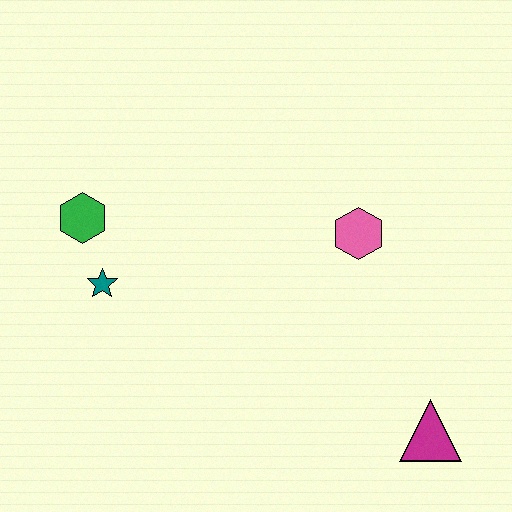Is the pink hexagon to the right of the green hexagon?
Yes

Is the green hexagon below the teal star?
No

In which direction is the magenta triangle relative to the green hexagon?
The magenta triangle is to the right of the green hexagon.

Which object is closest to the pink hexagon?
The magenta triangle is closest to the pink hexagon.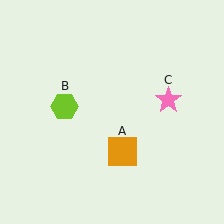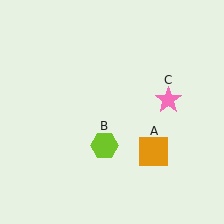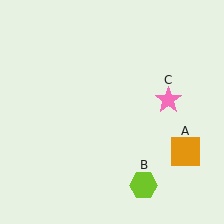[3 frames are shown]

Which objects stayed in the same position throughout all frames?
Pink star (object C) remained stationary.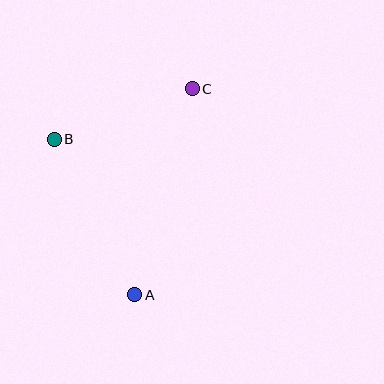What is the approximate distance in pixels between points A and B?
The distance between A and B is approximately 175 pixels.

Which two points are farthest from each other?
Points A and C are farthest from each other.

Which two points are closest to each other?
Points B and C are closest to each other.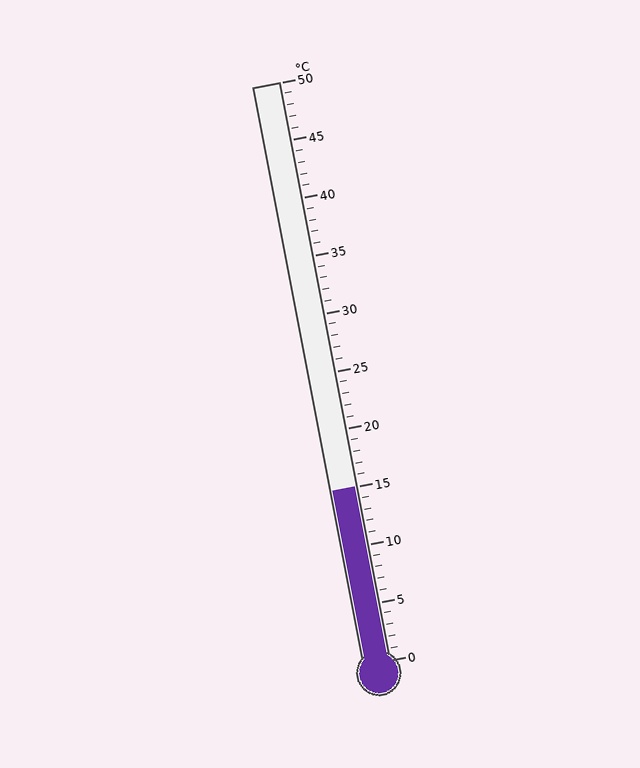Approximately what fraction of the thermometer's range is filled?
The thermometer is filled to approximately 30% of its range.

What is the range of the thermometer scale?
The thermometer scale ranges from 0°C to 50°C.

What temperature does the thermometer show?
The thermometer shows approximately 15°C.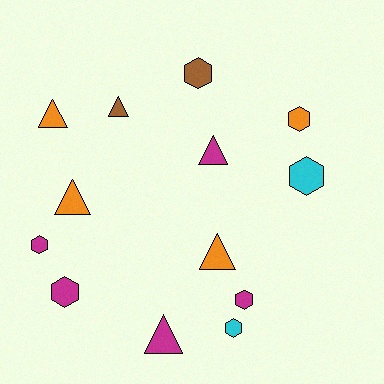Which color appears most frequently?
Magenta, with 5 objects.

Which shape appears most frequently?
Hexagon, with 7 objects.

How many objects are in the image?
There are 13 objects.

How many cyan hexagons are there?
There are 2 cyan hexagons.